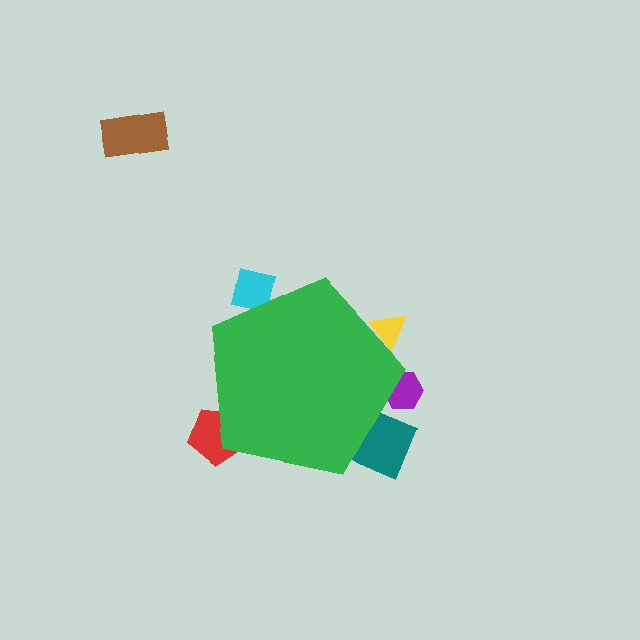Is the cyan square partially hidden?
Yes, the cyan square is partially hidden behind the green pentagon.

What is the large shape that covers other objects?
A green pentagon.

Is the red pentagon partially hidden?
Yes, the red pentagon is partially hidden behind the green pentagon.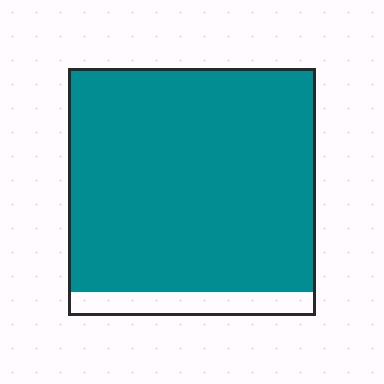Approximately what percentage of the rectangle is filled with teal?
Approximately 90%.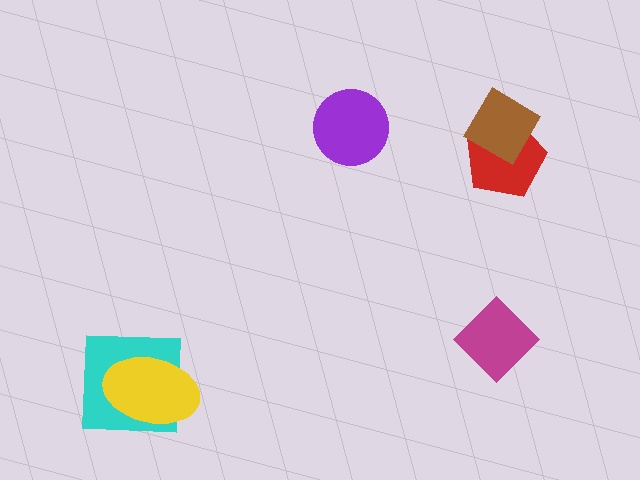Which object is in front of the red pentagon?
The brown diamond is in front of the red pentagon.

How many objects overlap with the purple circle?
0 objects overlap with the purple circle.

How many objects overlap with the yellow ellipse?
1 object overlaps with the yellow ellipse.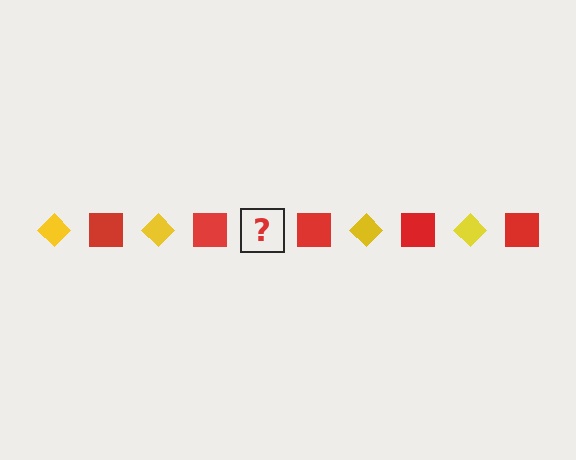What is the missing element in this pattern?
The missing element is a yellow diamond.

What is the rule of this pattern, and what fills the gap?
The rule is that the pattern alternates between yellow diamond and red square. The gap should be filled with a yellow diamond.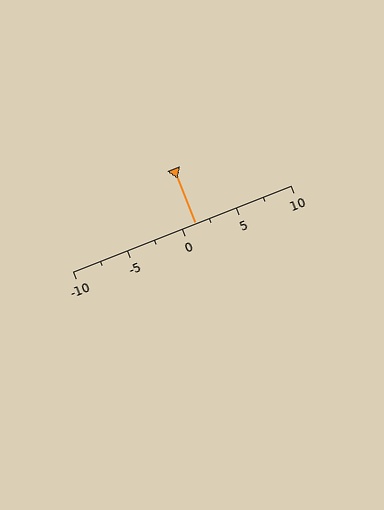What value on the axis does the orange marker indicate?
The marker indicates approximately 1.2.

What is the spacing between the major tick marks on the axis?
The major ticks are spaced 5 apart.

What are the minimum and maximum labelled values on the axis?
The axis runs from -10 to 10.